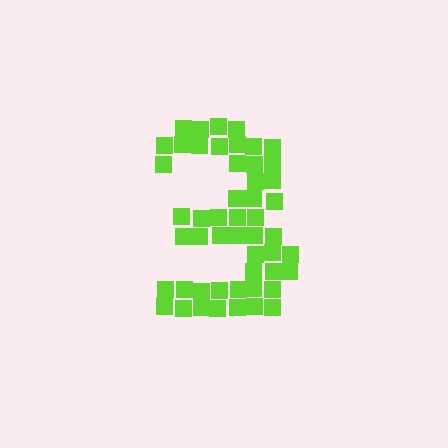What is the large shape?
The large shape is the digit 3.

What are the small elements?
The small elements are squares.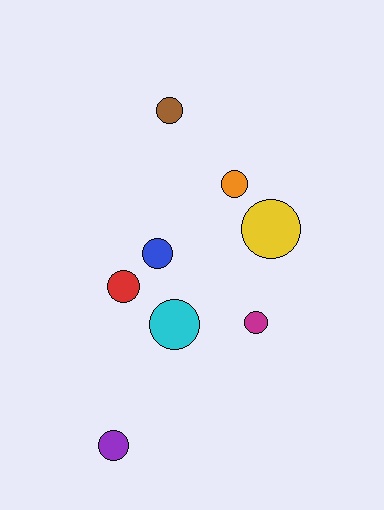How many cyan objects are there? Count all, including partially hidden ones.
There is 1 cyan object.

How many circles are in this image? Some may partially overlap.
There are 8 circles.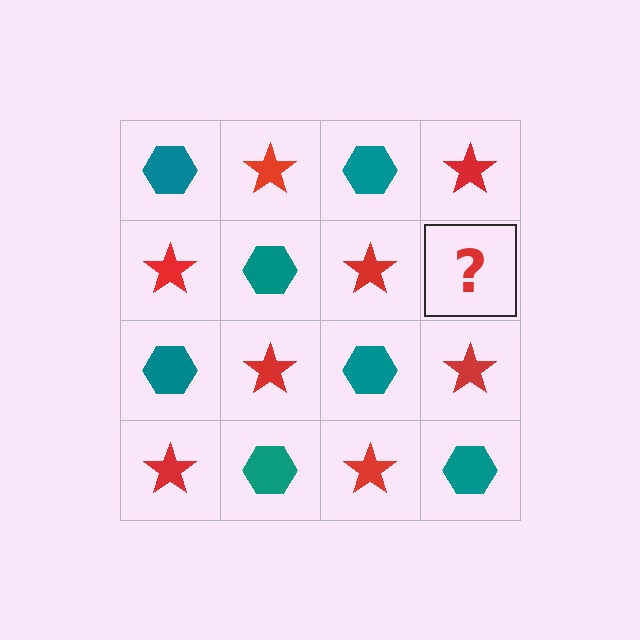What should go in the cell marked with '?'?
The missing cell should contain a teal hexagon.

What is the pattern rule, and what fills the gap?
The rule is that it alternates teal hexagon and red star in a checkerboard pattern. The gap should be filled with a teal hexagon.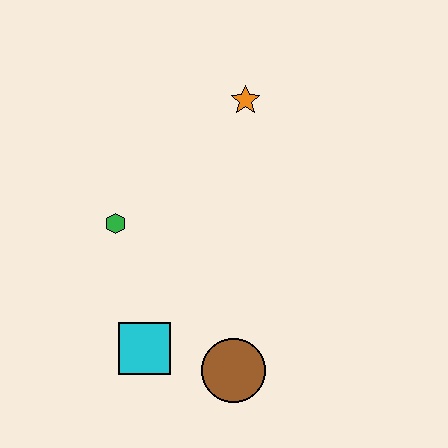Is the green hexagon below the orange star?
Yes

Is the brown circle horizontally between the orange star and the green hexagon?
Yes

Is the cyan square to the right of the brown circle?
No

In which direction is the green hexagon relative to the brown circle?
The green hexagon is above the brown circle.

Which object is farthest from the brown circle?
The orange star is farthest from the brown circle.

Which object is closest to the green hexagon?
The cyan square is closest to the green hexagon.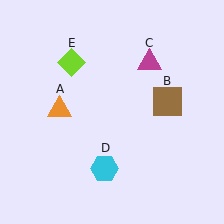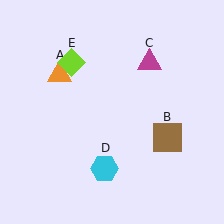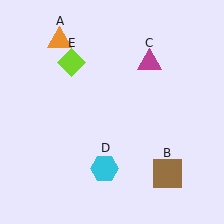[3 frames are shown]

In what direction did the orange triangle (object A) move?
The orange triangle (object A) moved up.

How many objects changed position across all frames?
2 objects changed position: orange triangle (object A), brown square (object B).